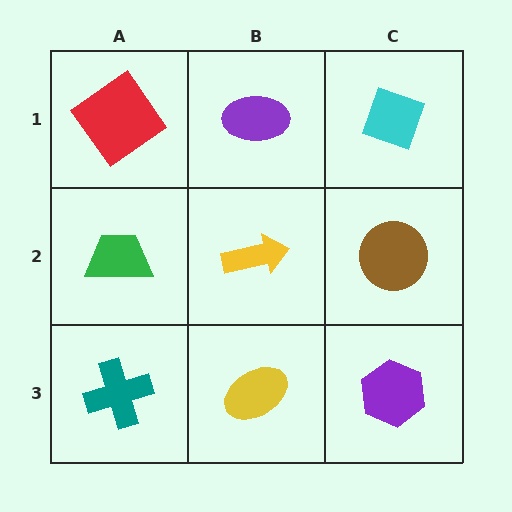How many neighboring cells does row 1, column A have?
2.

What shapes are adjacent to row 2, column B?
A purple ellipse (row 1, column B), a yellow ellipse (row 3, column B), a green trapezoid (row 2, column A), a brown circle (row 2, column C).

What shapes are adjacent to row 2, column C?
A cyan diamond (row 1, column C), a purple hexagon (row 3, column C), a yellow arrow (row 2, column B).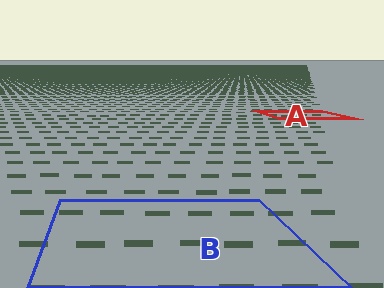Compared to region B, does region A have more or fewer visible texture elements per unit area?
Region A has more texture elements per unit area — they are packed more densely because it is farther away.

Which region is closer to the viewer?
Region B is closer. The texture elements there are larger and more spread out.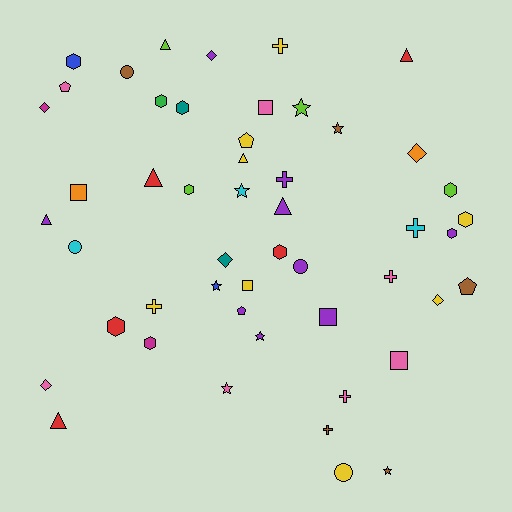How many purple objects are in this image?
There are 9 purple objects.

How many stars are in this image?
There are 7 stars.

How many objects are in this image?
There are 50 objects.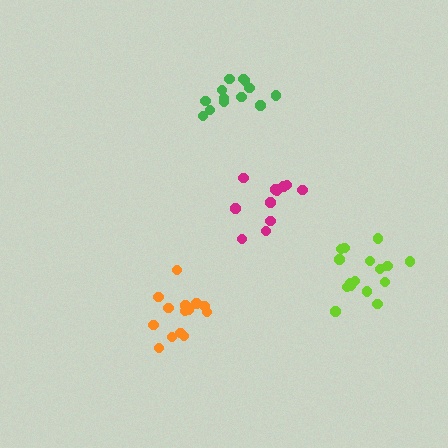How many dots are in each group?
Group 1: 14 dots, Group 2: 13 dots, Group 3: 11 dots, Group 4: 16 dots (54 total).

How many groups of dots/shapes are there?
There are 4 groups.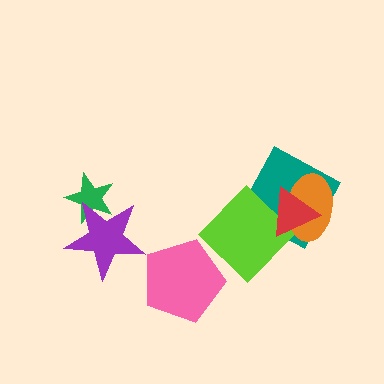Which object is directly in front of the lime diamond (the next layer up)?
The pink pentagon is directly in front of the lime diamond.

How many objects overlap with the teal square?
3 objects overlap with the teal square.